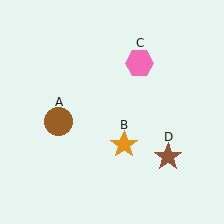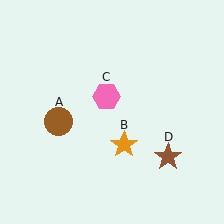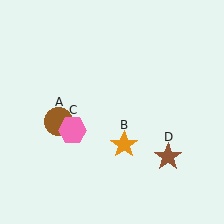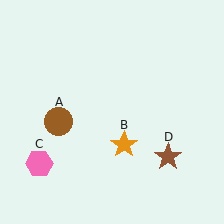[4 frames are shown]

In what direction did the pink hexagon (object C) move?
The pink hexagon (object C) moved down and to the left.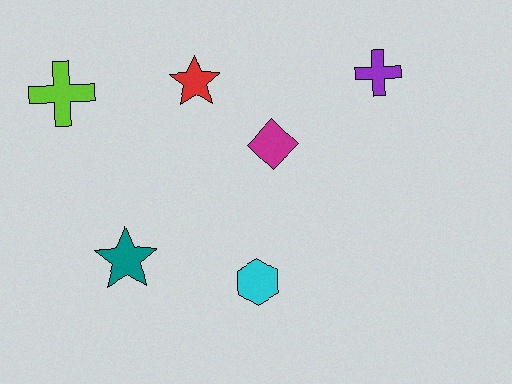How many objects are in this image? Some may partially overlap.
There are 6 objects.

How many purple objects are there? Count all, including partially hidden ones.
There is 1 purple object.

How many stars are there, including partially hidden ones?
There are 2 stars.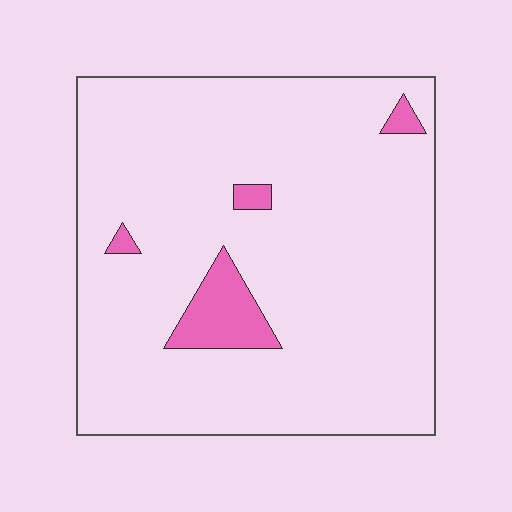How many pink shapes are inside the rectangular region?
4.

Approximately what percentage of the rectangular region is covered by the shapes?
Approximately 5%.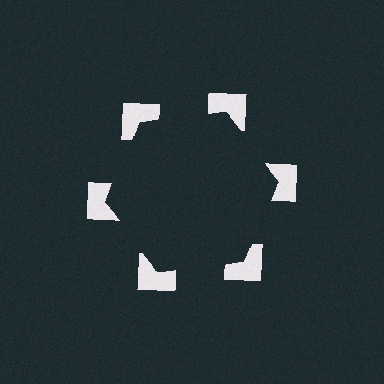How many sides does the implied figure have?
6 sides.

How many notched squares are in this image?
There are 6 — one at each vertex of the illusory hexagon.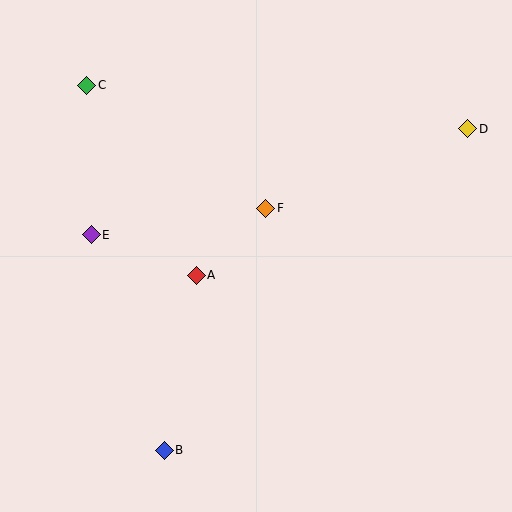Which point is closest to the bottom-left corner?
Point B is closest to the bottom-left corner.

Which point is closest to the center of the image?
Point F at (266, 208) is closest to the center.